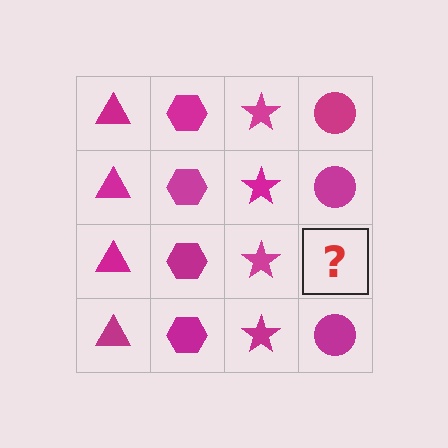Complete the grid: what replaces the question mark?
The question mark should be replaced with a magenta circle.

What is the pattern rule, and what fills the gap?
The rule is that each column has a consistent shape. The gap should be filled with a magenta circle.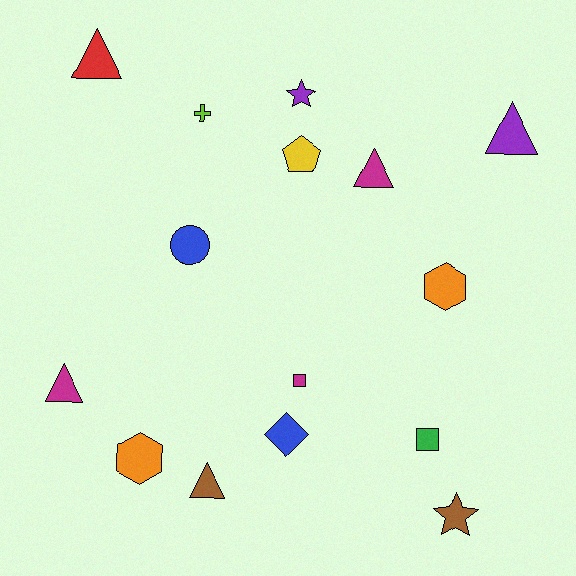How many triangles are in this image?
There are 5 triangles.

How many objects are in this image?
There are 15 objects.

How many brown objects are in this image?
There are 2 brown objects.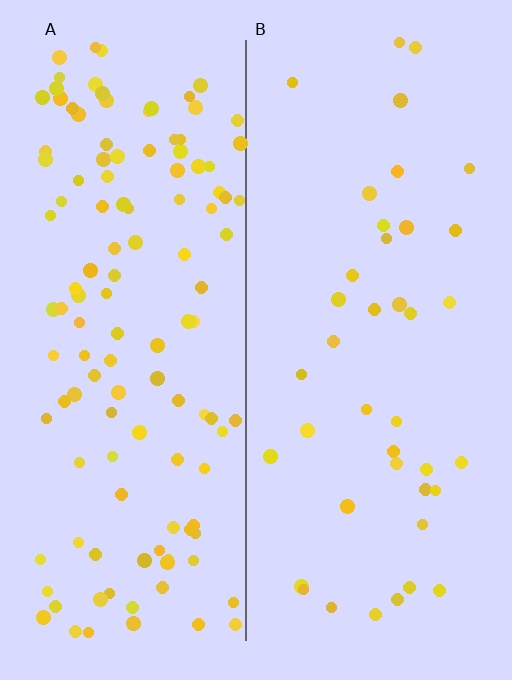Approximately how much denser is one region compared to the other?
Approximately 3.1× — region A over region B.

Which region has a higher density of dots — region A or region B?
A (the left).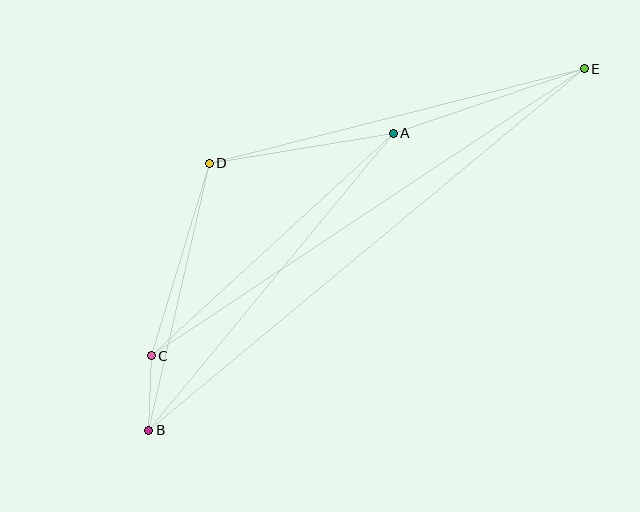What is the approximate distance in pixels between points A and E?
The distance between A and E is approximately 202 pixels.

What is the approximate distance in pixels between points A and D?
The distance between A and D is approximately 186 pixels.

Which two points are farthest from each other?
Points B and E are farthest from each other.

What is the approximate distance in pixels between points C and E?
The distance between C and E is approximately 520 pixels.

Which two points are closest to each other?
Points B and C are closest to each other.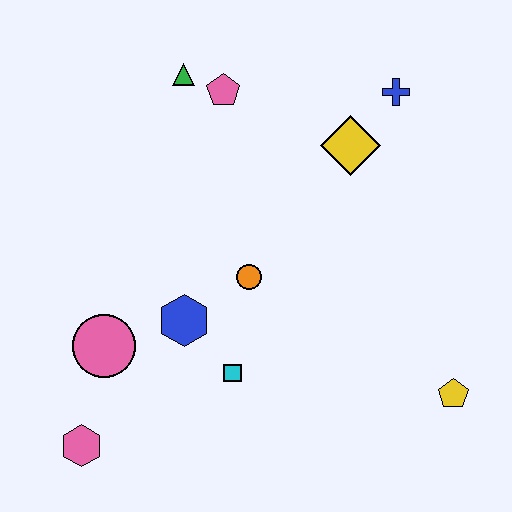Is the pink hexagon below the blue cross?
Yes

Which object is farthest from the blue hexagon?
The blue cross is farthest from the blue hexagon.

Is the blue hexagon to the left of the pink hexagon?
No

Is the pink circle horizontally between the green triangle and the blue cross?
No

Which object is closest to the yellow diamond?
The blue cross is closest to the yellow diamond.